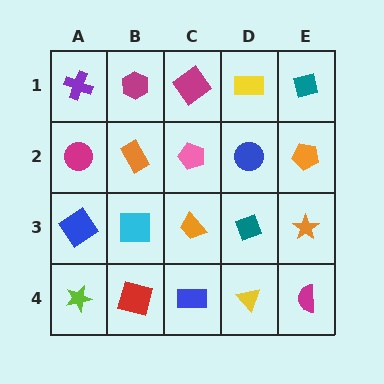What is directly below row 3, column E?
A magenta semicircle.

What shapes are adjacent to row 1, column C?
A pink pentagon (row 2, column C), a magenta hexagon (row 1, column B), a yellow rectangle (row 1, column D).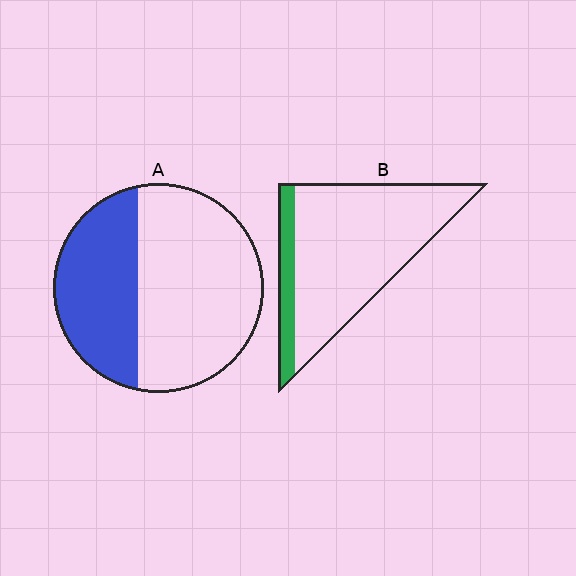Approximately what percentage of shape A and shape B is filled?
A is approximately 40% and B is approximately 15%.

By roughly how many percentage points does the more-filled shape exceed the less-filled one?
By roughly 20 percentage points (A over B).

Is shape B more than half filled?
No.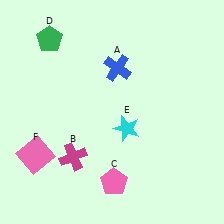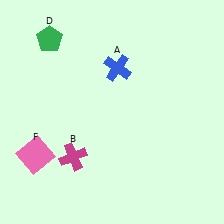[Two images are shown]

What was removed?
The cyan star (E), the pink pentagon (C) were removed in Image 2.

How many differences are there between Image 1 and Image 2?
There are 2 differences between the two images.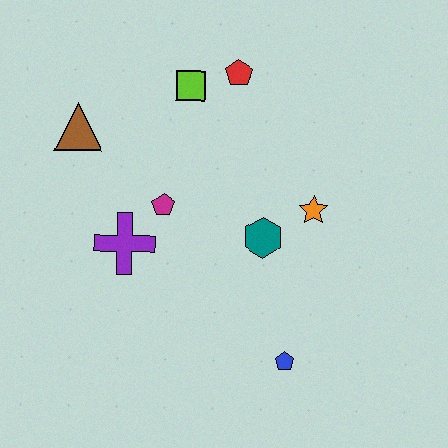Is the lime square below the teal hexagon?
No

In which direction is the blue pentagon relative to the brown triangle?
The blue pentagon is below the brown triangle.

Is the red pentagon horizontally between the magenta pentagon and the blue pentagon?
Yes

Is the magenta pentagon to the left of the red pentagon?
Yes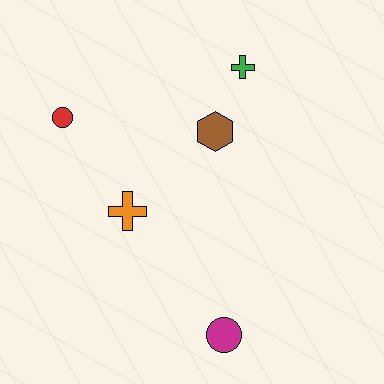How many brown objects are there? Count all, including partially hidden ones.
There is 1 brown object.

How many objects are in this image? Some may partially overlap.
There are 5 objects.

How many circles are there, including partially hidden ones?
There are 2 circles.